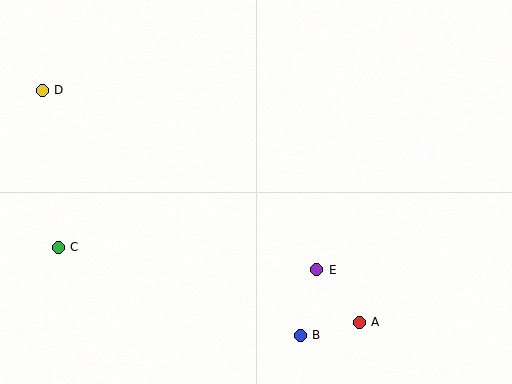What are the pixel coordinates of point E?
Point E is at (317, 270).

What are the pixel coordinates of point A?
Point A is at (359, 322).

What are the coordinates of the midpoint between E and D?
The midpoint between E and D is at (180, 180).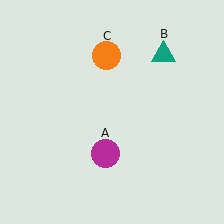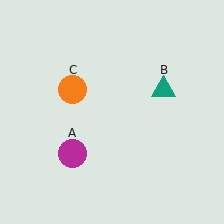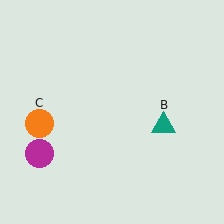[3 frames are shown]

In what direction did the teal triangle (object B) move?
The teal triangle (object B) moved down.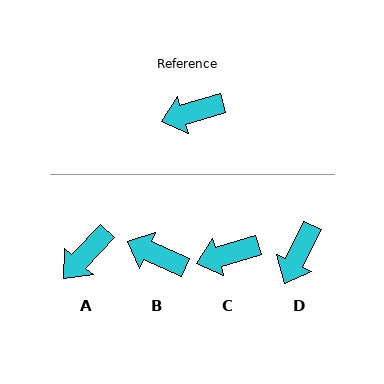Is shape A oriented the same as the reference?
No, it is off by about 30 degrees.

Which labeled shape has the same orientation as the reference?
C.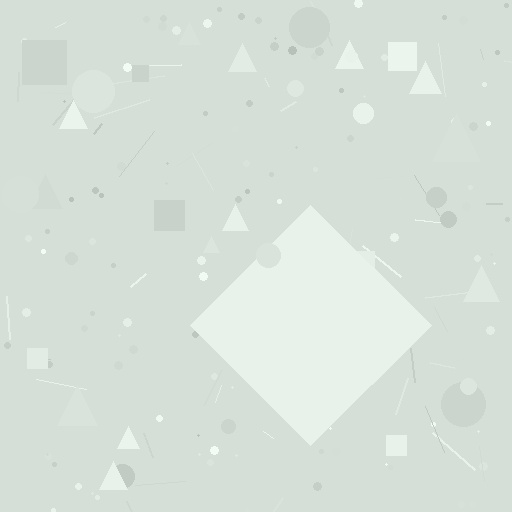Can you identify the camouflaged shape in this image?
The camouflaged shape is a diamond.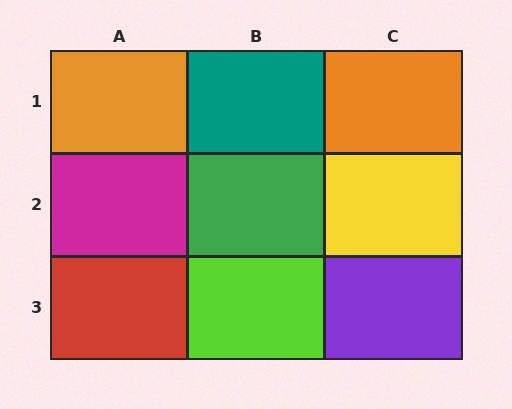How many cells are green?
1 cell is green.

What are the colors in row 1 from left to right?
Orange, teal, orange.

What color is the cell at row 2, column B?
Green.